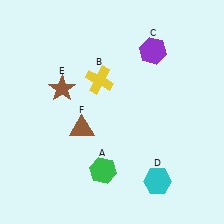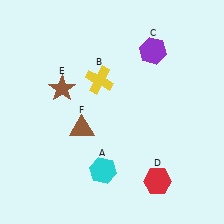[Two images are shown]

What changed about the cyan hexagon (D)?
In Image 1, D is cyan. In Image 2, it changed to red.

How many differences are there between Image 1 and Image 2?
There are 2 differences between the two images.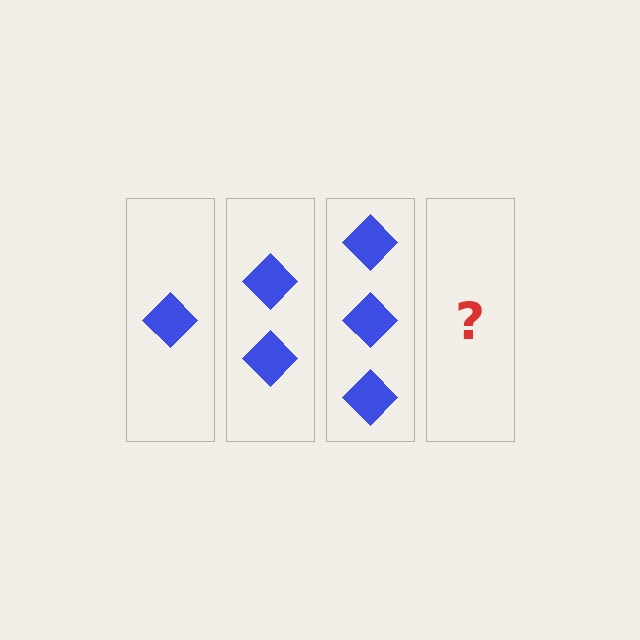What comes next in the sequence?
The next element should be 4 diamonds.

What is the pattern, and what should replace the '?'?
The pattern is that each step adds one more diamond. The '?' should be 4 diamonds.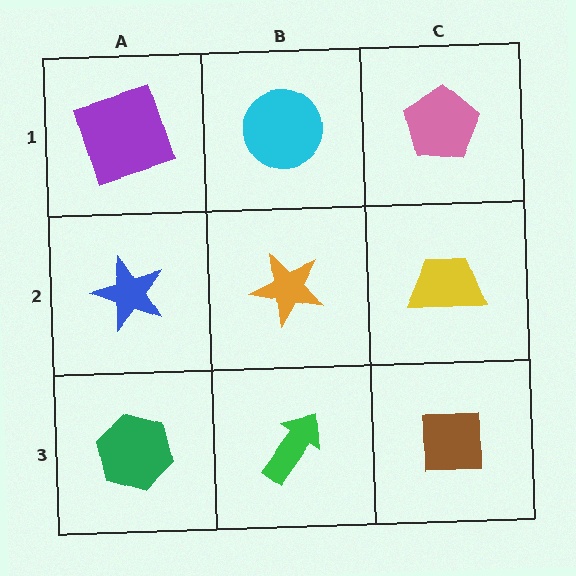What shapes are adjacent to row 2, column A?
A purple square (row 1, column A), a green hexagon (row 3, column A), an orange star (row 2, column B).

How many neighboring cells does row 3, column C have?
2.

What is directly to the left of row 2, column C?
An orange star.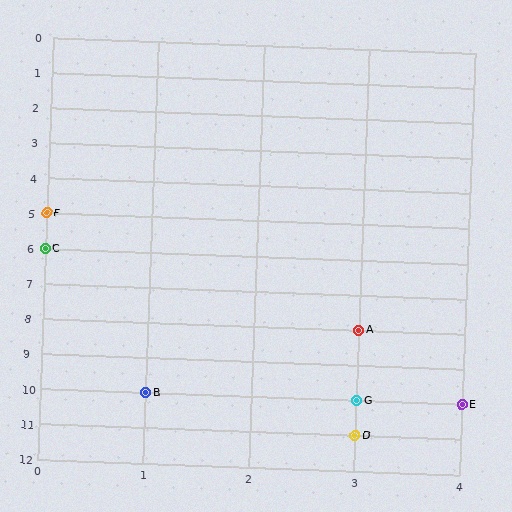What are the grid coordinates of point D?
Point D is at grid coordinates (3, 11).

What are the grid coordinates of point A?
Point A is at grid coordinates (3, 8).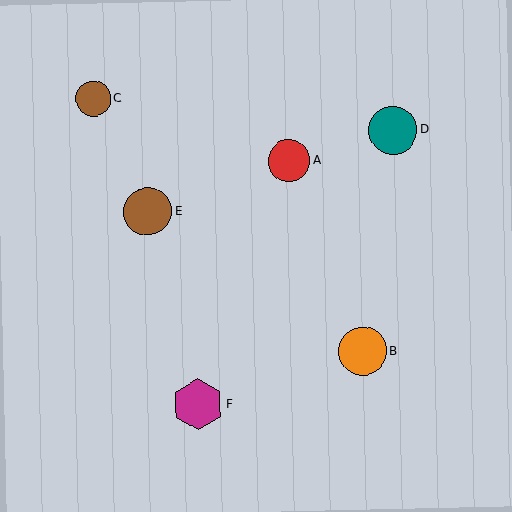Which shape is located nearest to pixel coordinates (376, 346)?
The orange circle (labeled B) at (363, 351) is nearest to that location.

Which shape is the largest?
The magenta hexagon (labeled F) is the largest.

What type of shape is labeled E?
Shape E is a brown circle.